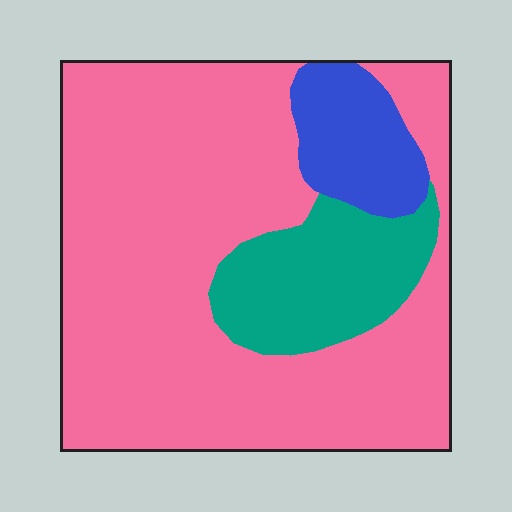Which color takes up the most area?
Pink, at roughly 75%.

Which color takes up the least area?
Blue, at roughly 10%.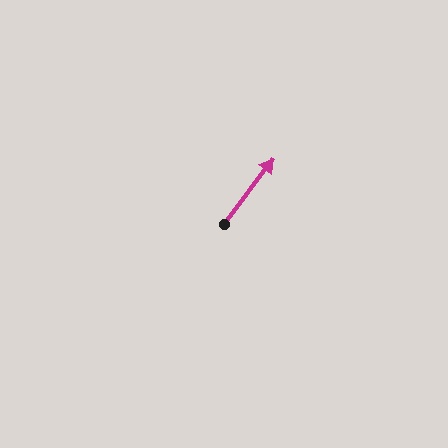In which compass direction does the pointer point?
Northeast.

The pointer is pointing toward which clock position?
Roughly 1 o'clock.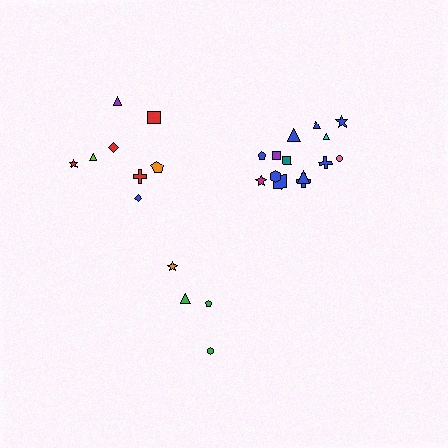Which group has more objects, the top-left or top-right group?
The top-right group.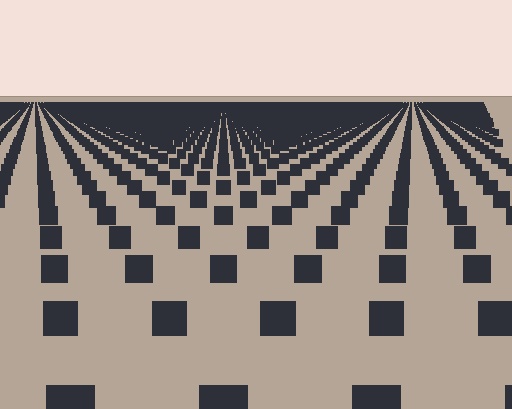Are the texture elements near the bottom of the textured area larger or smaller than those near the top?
Larger. Near the bottom, elements are closer to the viewer and appear at a bigger on-screen size.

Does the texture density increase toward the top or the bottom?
Density increases toward the top.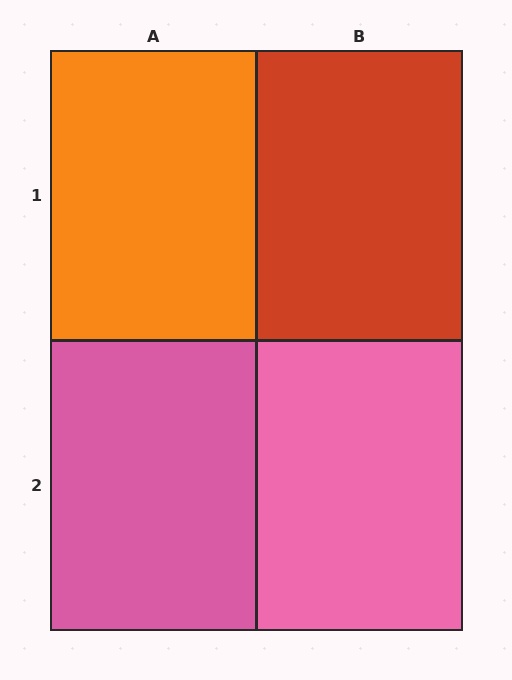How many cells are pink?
2 cells are pink.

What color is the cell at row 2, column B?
Pink.